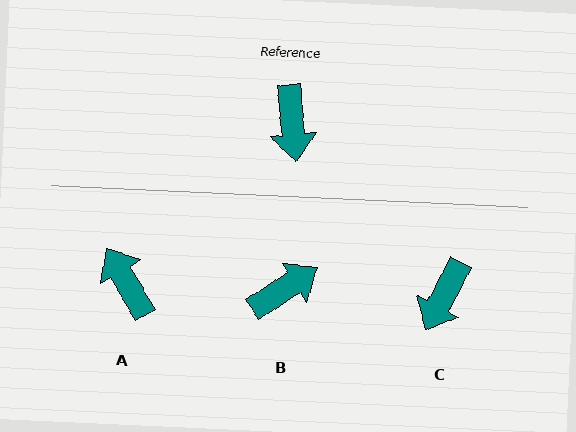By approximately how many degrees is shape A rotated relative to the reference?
Approximately 155 degrees clockwise.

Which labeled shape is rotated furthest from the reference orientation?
A, about 155 degrees away.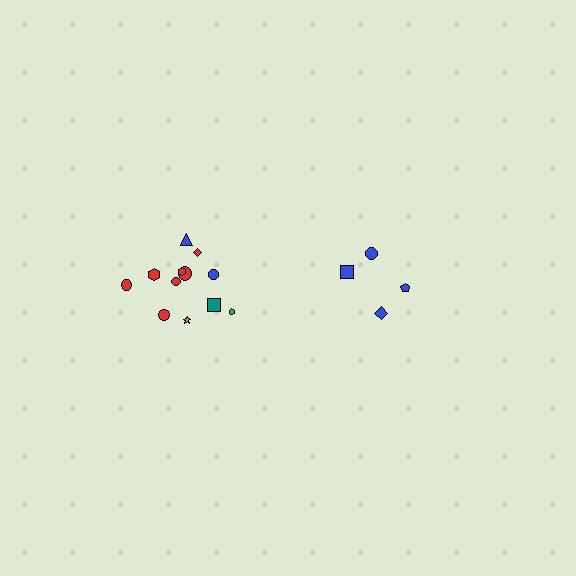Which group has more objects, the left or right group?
The left group.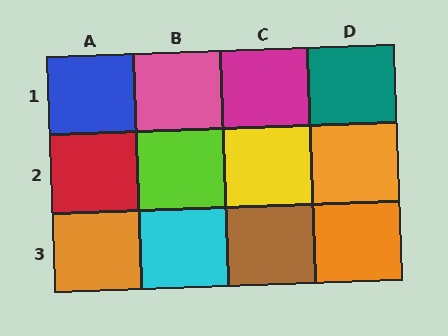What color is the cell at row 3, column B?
Cyan.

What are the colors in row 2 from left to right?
Red, lime, yellow, orange.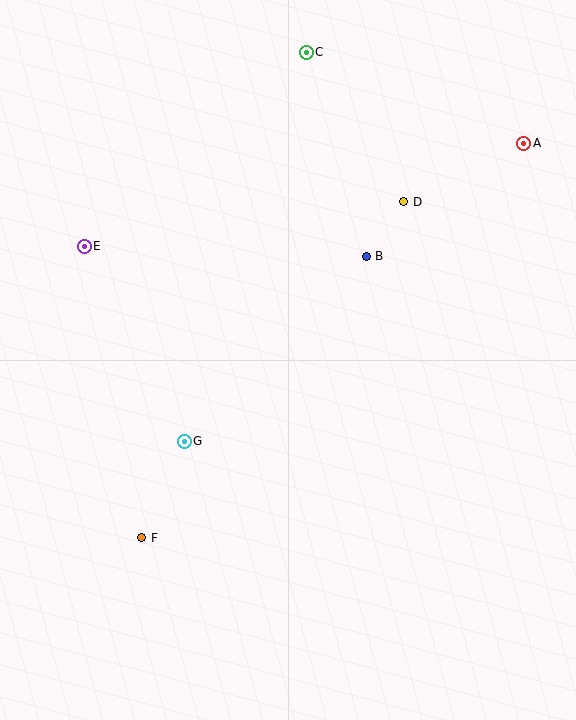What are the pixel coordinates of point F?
Point F is at (142, 538).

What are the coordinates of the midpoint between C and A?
The midpoint between C and A is at (415, 98).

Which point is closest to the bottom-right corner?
Point F is closest to the bottom-right corner.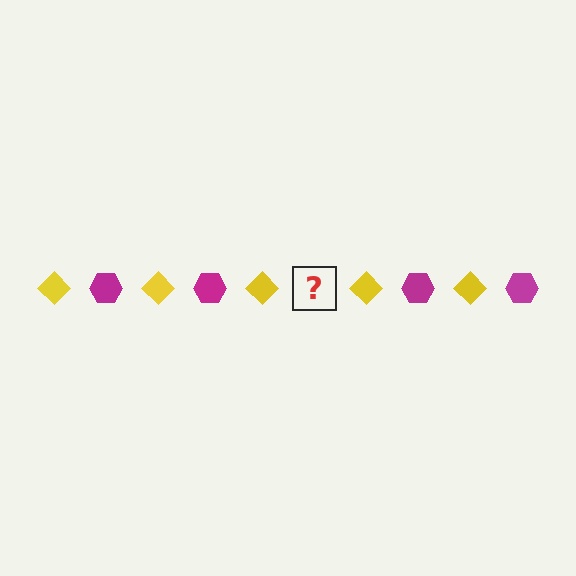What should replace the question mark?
The question mark should be replaced with a magenta hexagon.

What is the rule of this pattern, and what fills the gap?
The rule is that the pattern alternates between yellow diamond and magenta hexagon. The gap should be filled with a magenta hexagon.